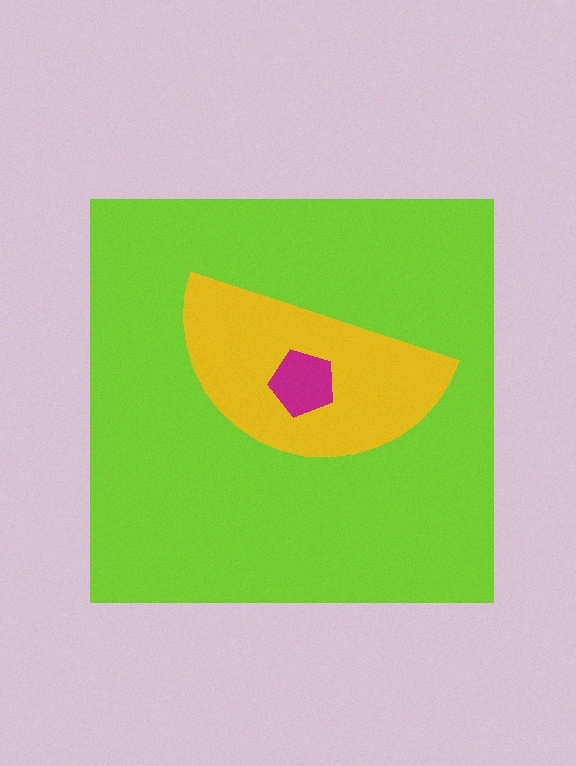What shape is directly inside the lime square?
The yellow semicircle.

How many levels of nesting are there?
3.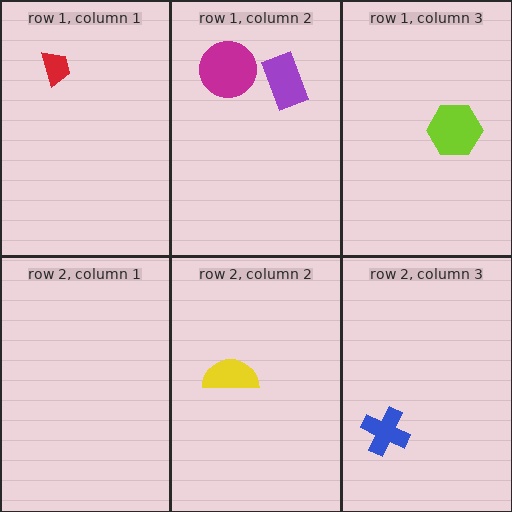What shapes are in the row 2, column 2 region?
The yellow semicircle.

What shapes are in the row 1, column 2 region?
The purple rectangle, the magenta circle.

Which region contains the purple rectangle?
The row 1, column 2 region.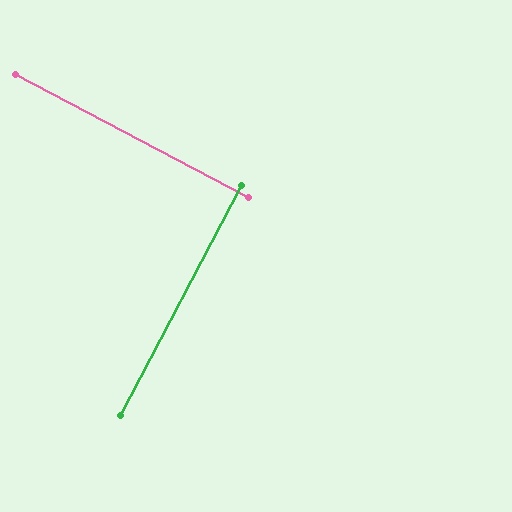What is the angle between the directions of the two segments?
Approximately 90 degrees.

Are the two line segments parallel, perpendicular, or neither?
Perpendicular — they meet at approximately 90°.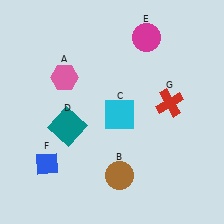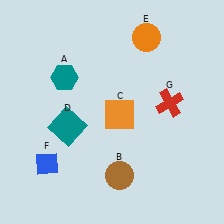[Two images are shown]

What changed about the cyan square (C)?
In Image 1, C is cyan. In Image 2, it changed to orange.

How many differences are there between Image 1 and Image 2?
There are 3 differences between the two images.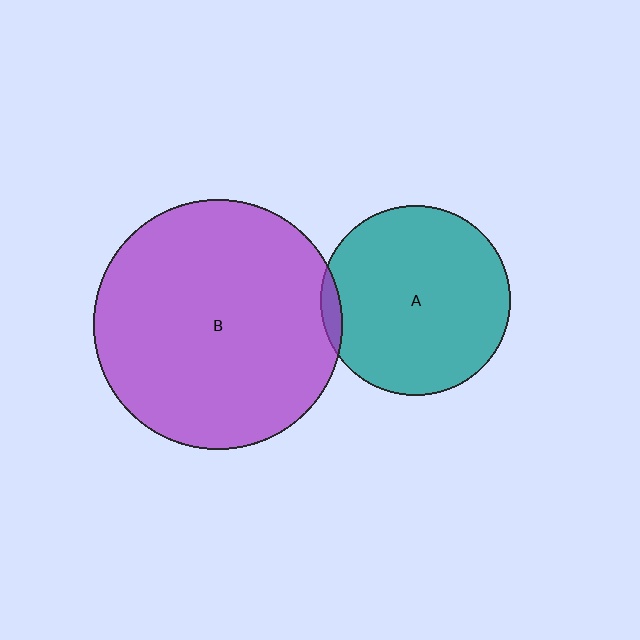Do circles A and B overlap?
Yes.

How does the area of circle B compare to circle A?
Approximately 1.7 times.